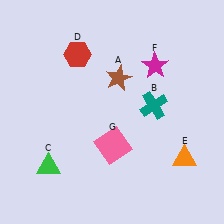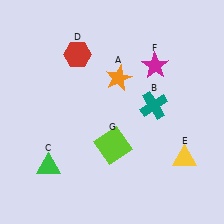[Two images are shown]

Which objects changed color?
A changed from brown to orange. E changed from orange to yellow. G changed from pink to lime.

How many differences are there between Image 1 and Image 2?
There are 3 differences between the two images.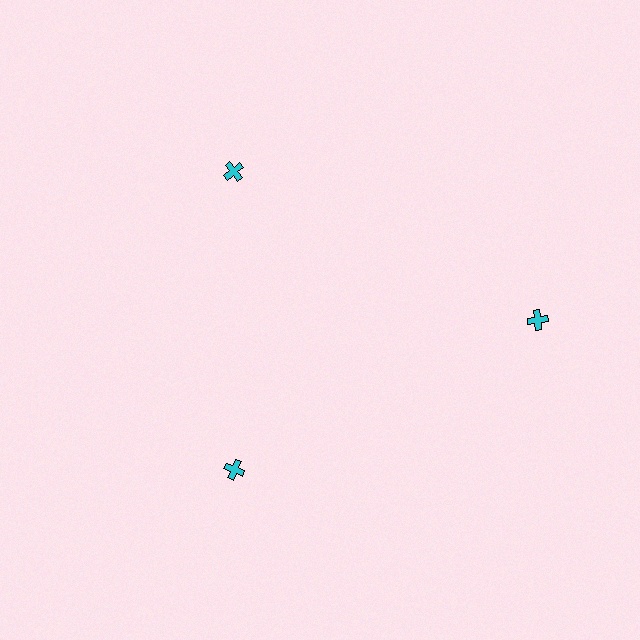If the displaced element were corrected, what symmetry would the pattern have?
It would have 3-fold rotational symmetry — the pattern would map onto itself every 120 degrees.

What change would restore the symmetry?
The symmetry would be restored by moving it inward, back onto the ring so that all 3 crosses sit at equal angles and equal distance from the center.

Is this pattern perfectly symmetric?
No. The 3 cyan crosses are arranged in a ring, but one element near the 3 o'clock position is pushed outward from the center, breaking the 3-fold rotational symmetry.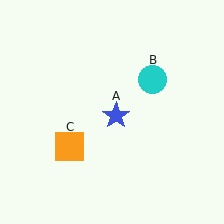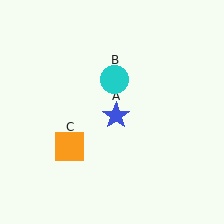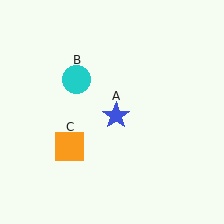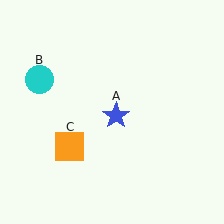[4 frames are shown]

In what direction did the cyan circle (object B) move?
The cyan circle (object B) moved left.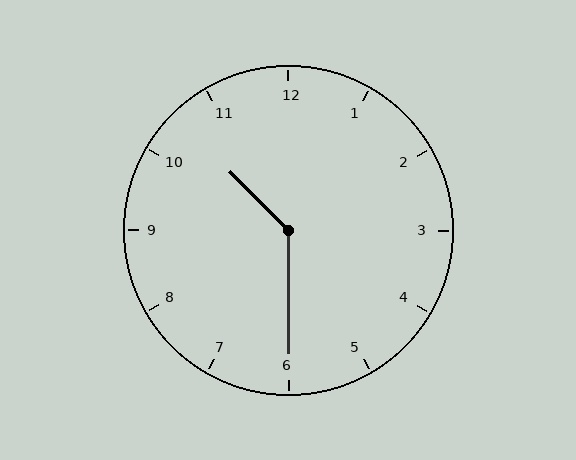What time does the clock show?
10:30.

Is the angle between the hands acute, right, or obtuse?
It is obtuse.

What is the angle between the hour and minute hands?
Approximately 135 degrees.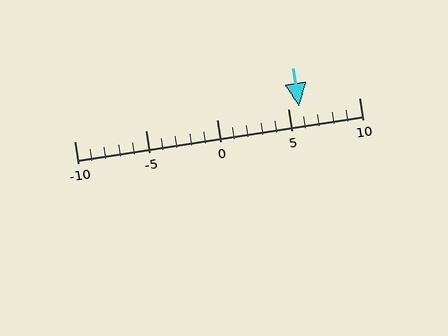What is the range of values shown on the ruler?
The ruler shows values from -10 to 10.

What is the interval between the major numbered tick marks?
The major tick marks are spaced 5 units apart.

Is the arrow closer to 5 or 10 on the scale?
The arrow is closer to 5.